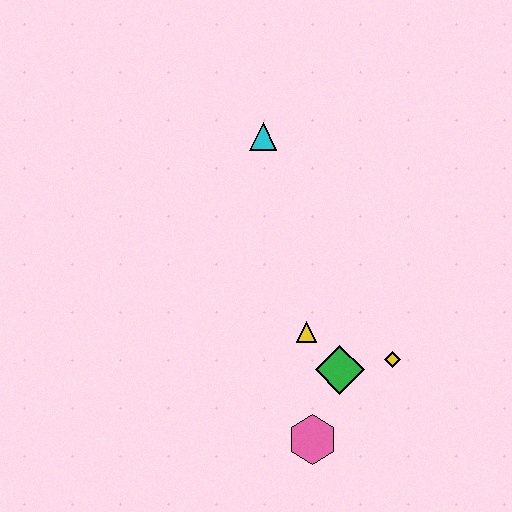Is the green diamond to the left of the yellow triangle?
No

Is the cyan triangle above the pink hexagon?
Yes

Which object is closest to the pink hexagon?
The green diamond is closest to the pink hexagon.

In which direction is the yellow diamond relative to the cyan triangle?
The yellow diamond is below the cyan triangle.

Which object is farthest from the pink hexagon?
The cyan triangle is farthest from the pink hexagon.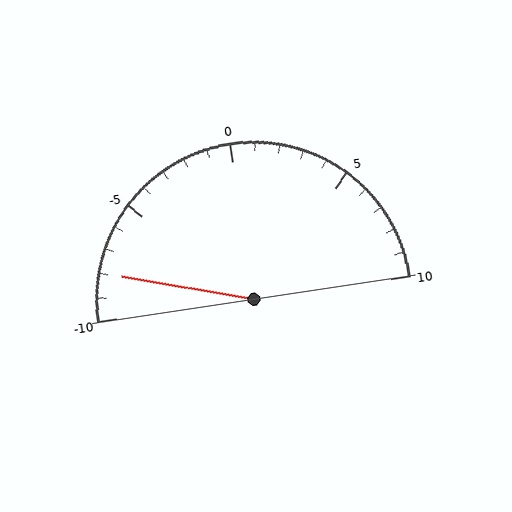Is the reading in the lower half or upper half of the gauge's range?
The reading is in the lower half of the range (-10 to 10).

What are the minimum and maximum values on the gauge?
The gauge ranges from -10 to 10.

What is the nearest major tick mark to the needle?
The nearest major tick mark is -10.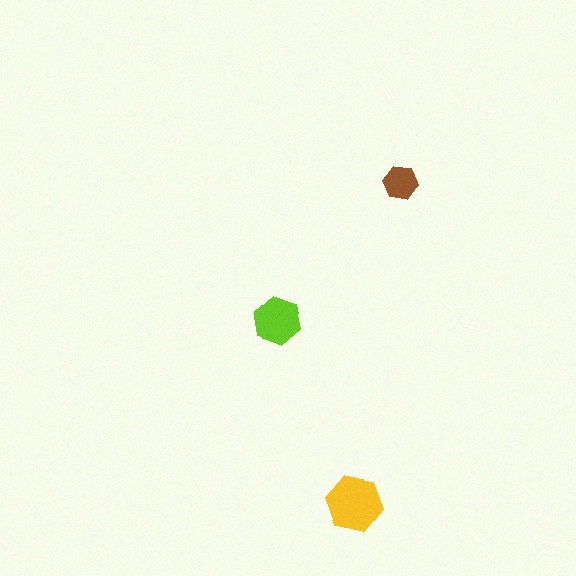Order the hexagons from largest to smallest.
the yellow one, the lime one, the brown one.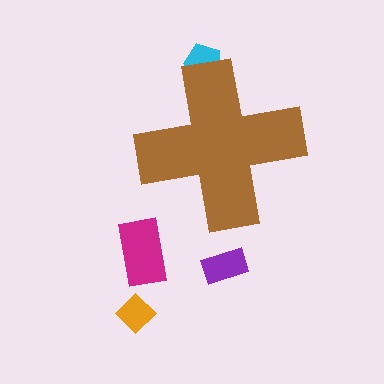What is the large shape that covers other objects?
A brown cross.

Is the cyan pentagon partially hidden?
Yes, the cyan pentagon is partially hidden behind the brown cross.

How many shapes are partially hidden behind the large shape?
1 shape is partially hidden.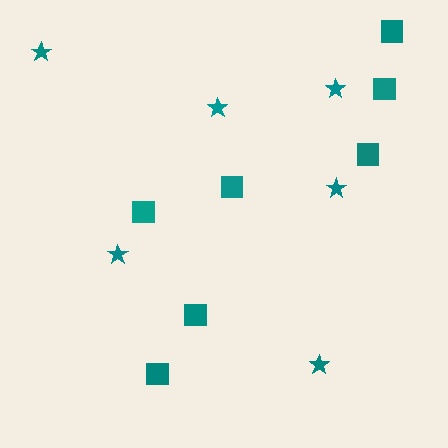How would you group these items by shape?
There are 2 groups: one group of stars (6) and one group of squares (7).